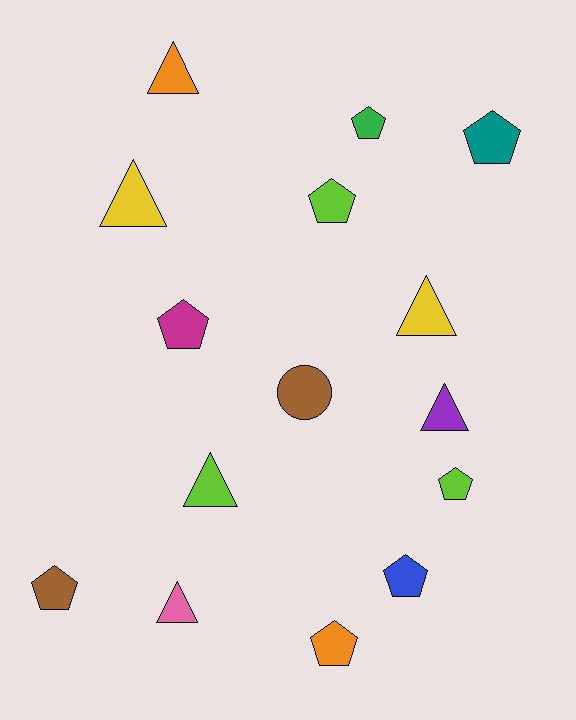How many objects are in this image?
There are 15 objects.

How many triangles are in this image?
There are 6 triangles.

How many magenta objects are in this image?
There is 1 magenta object.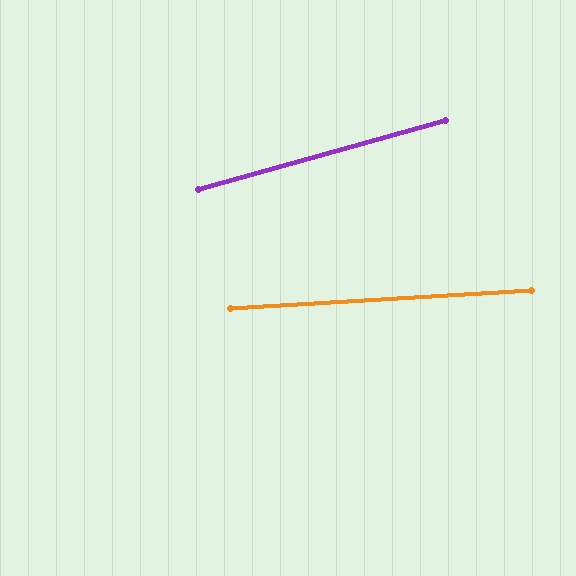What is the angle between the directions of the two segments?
Approximately 12 degrees.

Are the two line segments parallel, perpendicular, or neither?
Neither parallel nor perpendicular — they differ by about 12°.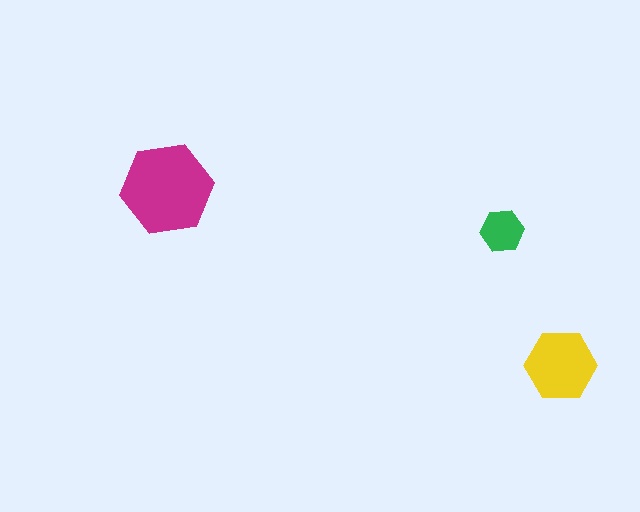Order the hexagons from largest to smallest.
the magenta one, the yellow one, the green one.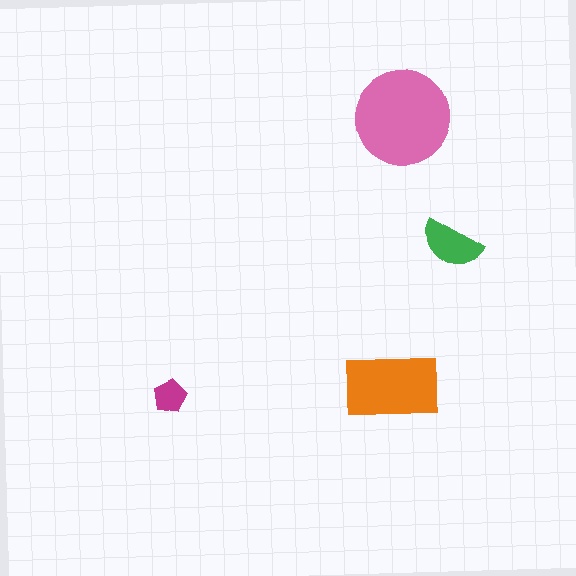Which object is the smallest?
The magenta pentagon.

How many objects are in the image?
There are 4 objects in the image.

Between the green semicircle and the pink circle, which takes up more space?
The pink circle.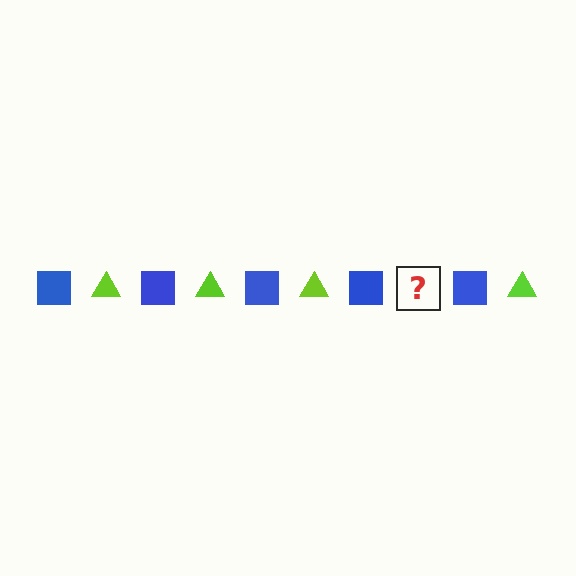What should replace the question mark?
The question mark should be replaced with a lime triangle.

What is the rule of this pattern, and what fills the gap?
The rule is that the pattern alternates between blue square and lime triangle. The gap should be filled with a lime triangle.